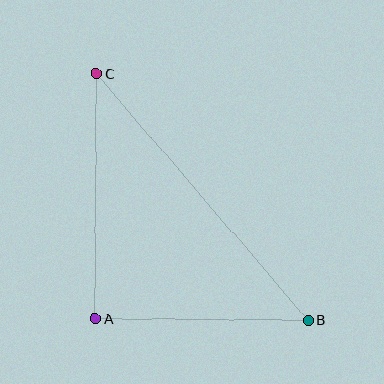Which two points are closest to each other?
Points A and B are closest to each other.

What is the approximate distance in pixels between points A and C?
The distance between A and C is approximately 245 pixels.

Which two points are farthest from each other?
Points B and C are farthest from each other.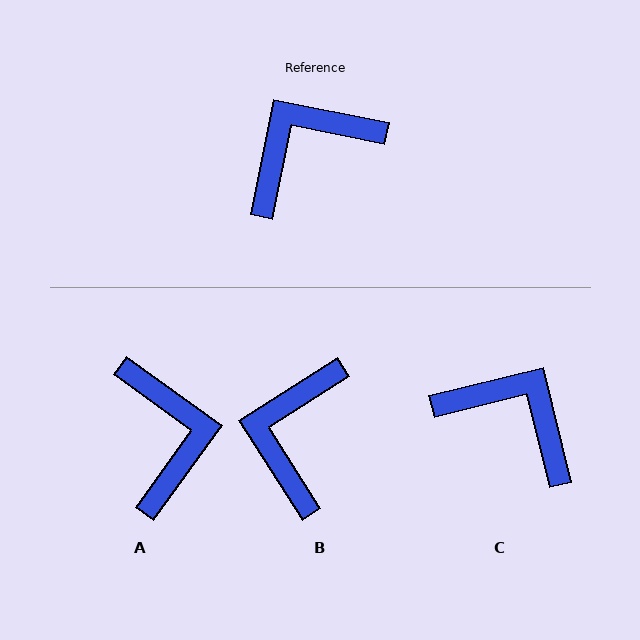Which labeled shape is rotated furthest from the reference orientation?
A, about 114 degrees away.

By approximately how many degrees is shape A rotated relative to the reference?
Approximately 114 degrees clockwise.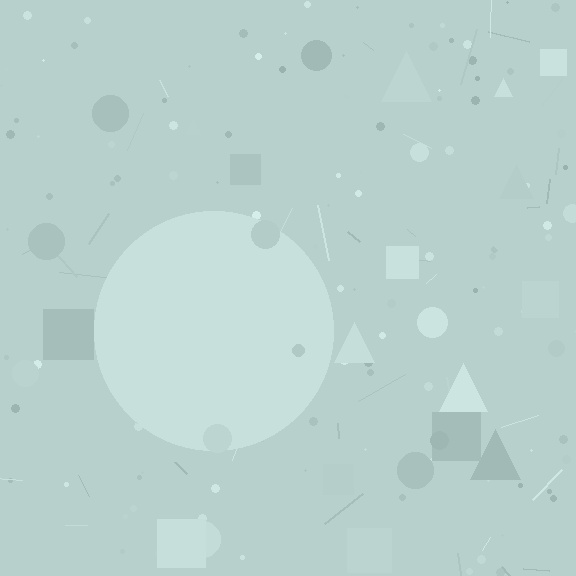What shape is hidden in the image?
A circle is hidden in the image.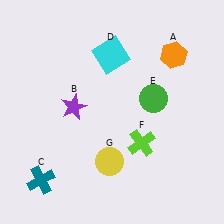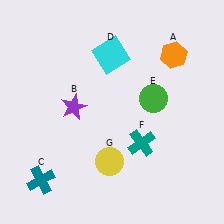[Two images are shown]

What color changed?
The cross (F) changed from lime in Image 1 to teal in Image 2.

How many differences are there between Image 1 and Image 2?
There is 1 difference between the two images.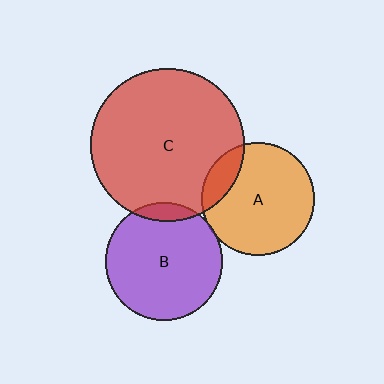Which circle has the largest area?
Circle C (red).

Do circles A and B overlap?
Yes.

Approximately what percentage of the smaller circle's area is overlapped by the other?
Approximately 5%.